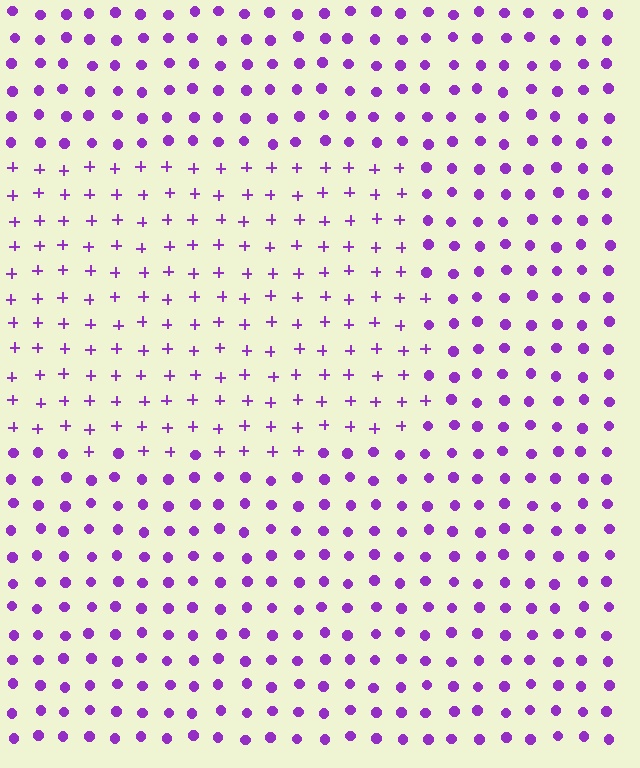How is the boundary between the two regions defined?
The boundary is defined by a change in element shape: plus signs inside vs. circles outside. All elements share the same color and spacing.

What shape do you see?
I see a rectangle.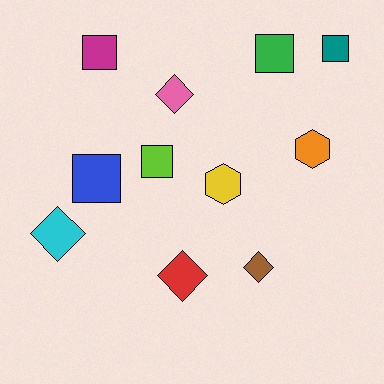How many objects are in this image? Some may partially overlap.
There are 11 objects.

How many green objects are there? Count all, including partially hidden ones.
There is 1 green object.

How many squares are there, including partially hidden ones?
There are 5 squares.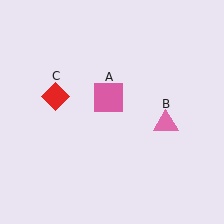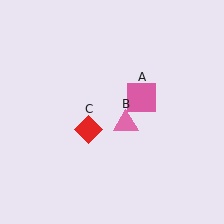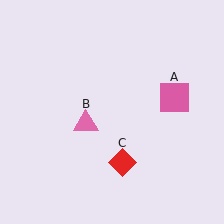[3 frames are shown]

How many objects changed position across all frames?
3 objects changed position: pink square (object A), pink triangle (object B), red diamond (object C).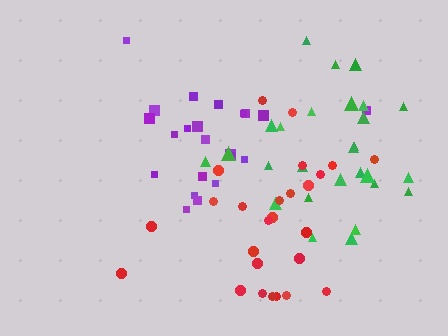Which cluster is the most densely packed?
Purple.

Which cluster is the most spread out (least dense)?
Red.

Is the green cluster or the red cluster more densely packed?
Green.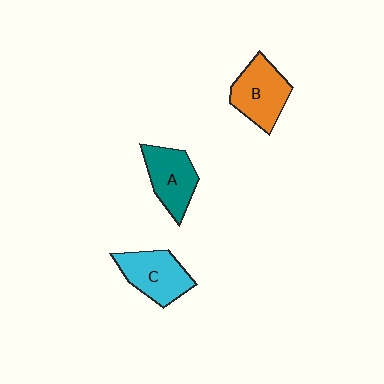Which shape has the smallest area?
Shape A (teal).